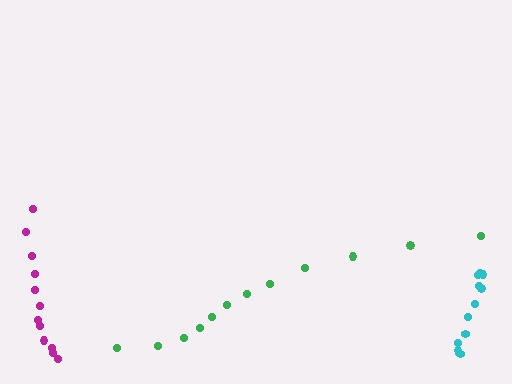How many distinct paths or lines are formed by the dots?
There are 3 distinct paths.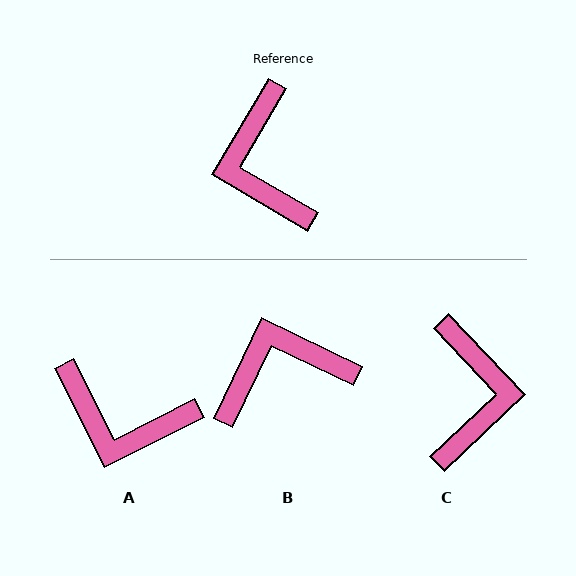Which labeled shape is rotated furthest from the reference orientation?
C, about 164 degrees away.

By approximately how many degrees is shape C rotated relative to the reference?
Approximately 164 degrees counter-clockwise.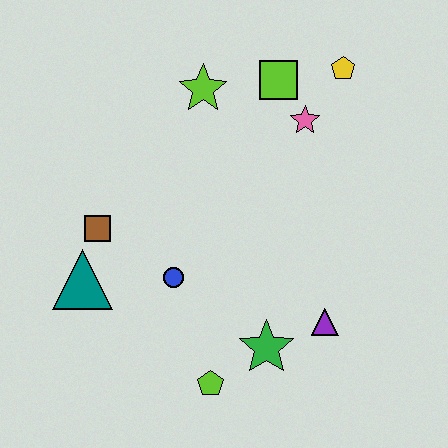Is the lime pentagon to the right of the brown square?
Yes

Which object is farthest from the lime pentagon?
The yellow pentagon is farthest from the lime pentagon.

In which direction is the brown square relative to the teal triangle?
The brown square is above the teal triangle.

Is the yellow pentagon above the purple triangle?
Yes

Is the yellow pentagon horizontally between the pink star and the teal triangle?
No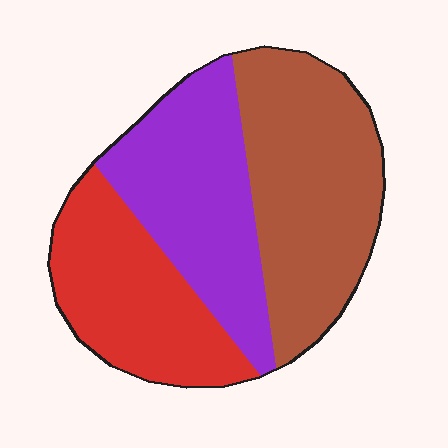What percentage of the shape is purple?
Purple covers 32% of the shape.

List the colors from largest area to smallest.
From largest to smallest: brown, purple, red.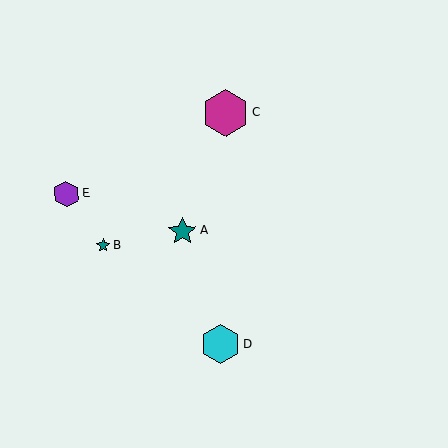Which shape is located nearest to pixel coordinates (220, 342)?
The cyan hexagon (labeled D) at (220, 344) is nearest to that location.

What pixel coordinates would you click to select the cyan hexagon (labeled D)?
Click at (220, 344) to select the cyan hexagon D.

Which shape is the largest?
The magenta hexagon (labeled C) is the largest.